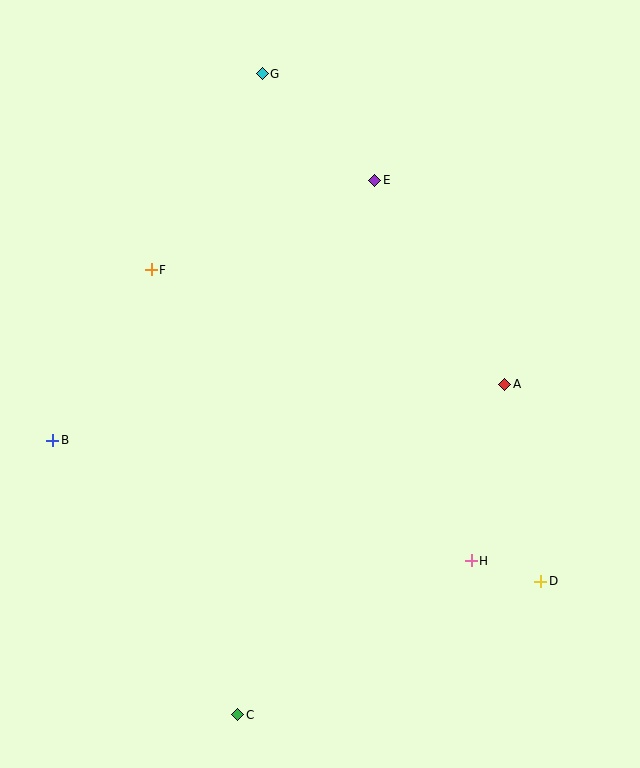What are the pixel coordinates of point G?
Point G is at (262, 74).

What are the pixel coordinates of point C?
Point C is at (238, 715).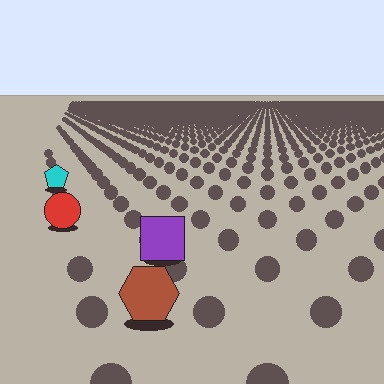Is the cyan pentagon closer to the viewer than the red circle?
No. The red circle is closer — you can tell from the texture gradient: the ground texture is coarser near it.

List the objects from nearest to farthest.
From nearest to farthest: the brown hexagon, the purple square, the red circle, the cyan pentagon.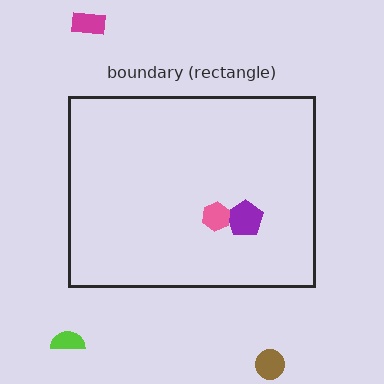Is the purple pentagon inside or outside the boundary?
Inside.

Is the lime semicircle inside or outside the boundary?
Outside.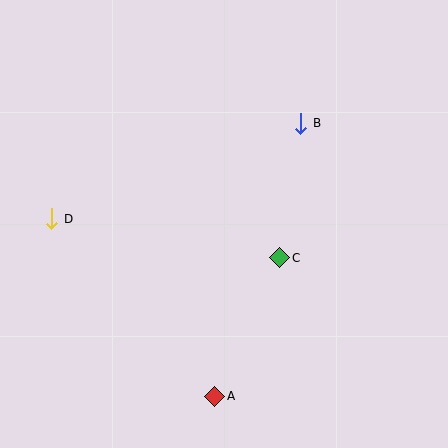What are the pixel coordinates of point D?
Point D is at (52, 219).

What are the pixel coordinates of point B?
Point B is at (301, 123).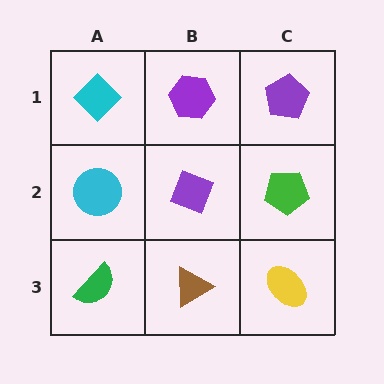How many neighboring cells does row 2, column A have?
3.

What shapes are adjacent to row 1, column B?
A purple diamond (row 2, column B), a cyan diamond (row 1, column A), a purple pentagon (row 1, column C).